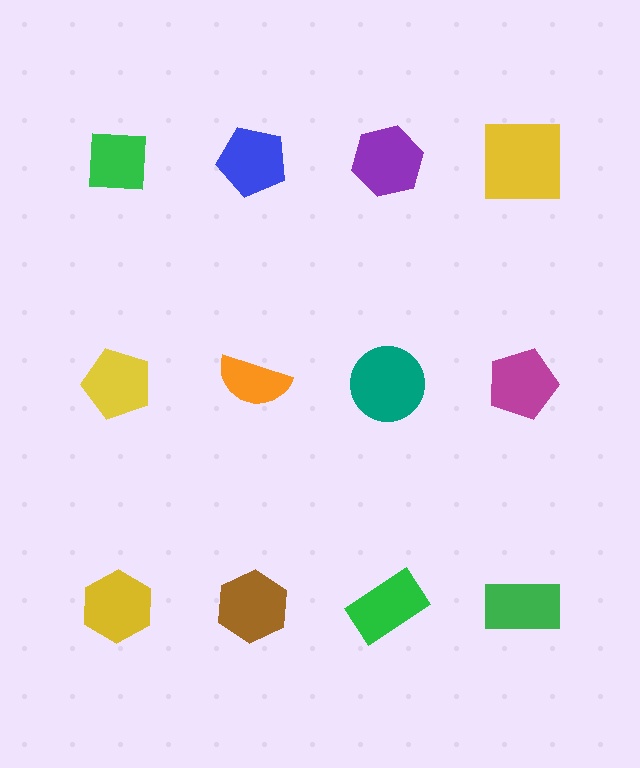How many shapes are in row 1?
4 shapes.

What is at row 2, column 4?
A magenta pentagon.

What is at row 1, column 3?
A purple hexagon.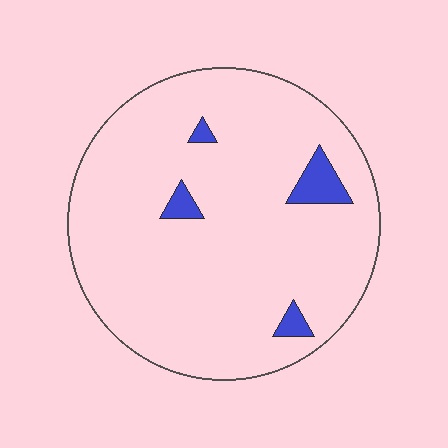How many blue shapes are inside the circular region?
4.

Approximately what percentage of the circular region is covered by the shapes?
Approximately 5%.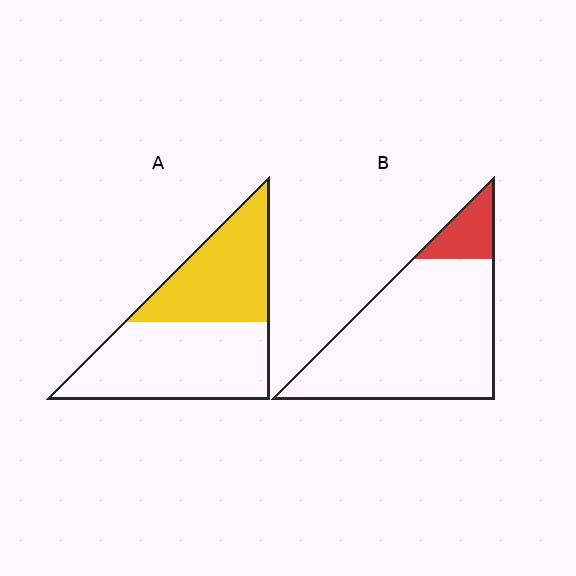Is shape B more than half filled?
No.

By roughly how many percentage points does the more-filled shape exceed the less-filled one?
By roughly 30 percentage points (A over B).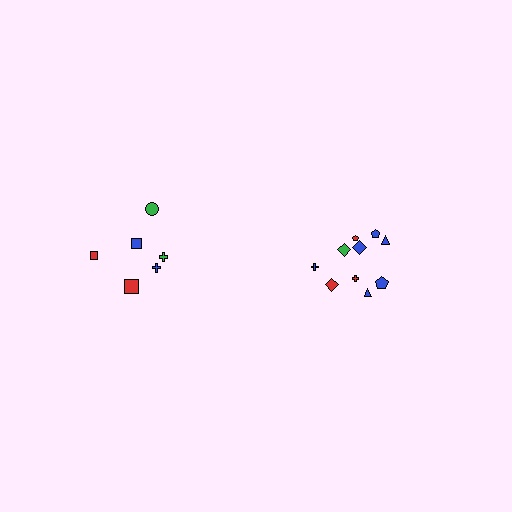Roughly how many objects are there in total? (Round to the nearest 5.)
Roughly 15 objects in total.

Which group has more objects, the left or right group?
The right group.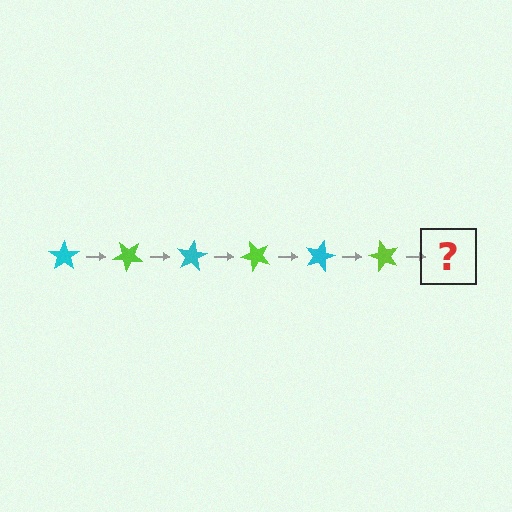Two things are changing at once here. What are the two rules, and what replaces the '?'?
The two rules are that it rotates 40 degrees each step and the color cycles through cyan and lime. The '?' should be a cyan star, rotated 240 degrees from the start.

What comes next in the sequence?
The next element should be a cyan star, rotated 240 degrees from the start.